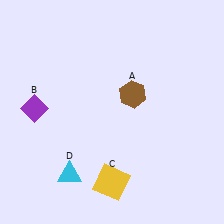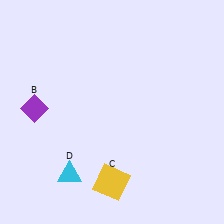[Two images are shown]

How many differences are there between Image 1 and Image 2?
There is 1 difference between the two images.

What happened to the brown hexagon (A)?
The brown hexagon (A) was removed in Image 2. It was in the top-right area of Image 1.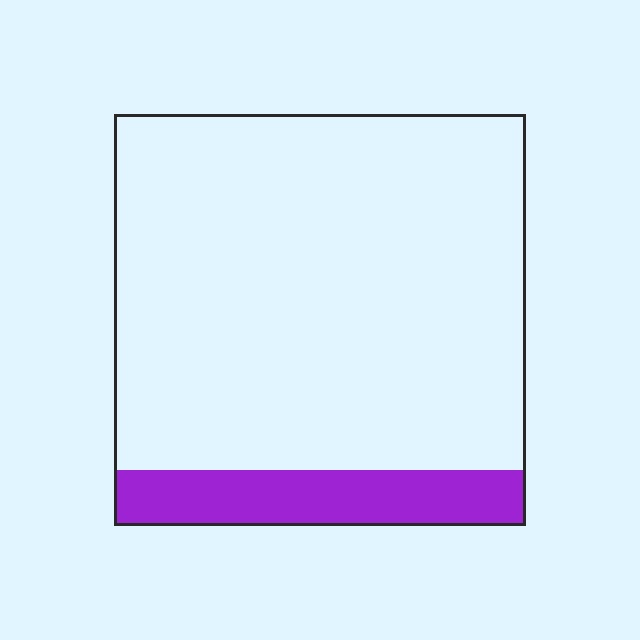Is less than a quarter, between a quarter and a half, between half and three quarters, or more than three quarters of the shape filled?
Less than a quarter.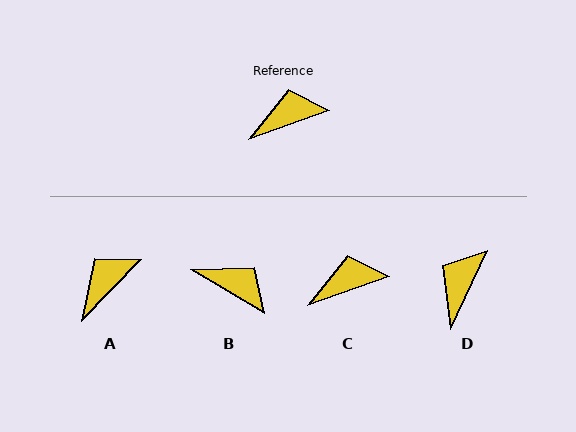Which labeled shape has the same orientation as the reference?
C.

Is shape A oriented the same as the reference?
No, it is off by about 27 degrees.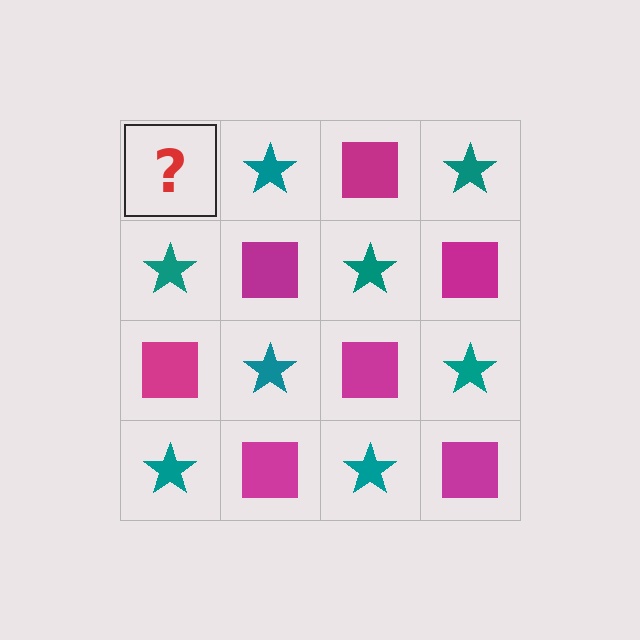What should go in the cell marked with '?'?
The missing cell should contain a magenta square.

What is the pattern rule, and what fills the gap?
The rule is that it alternates magenta square and teal star in a checkerboard pattern. The gap should be filled with a magenta square.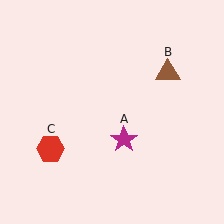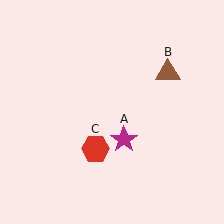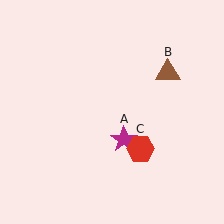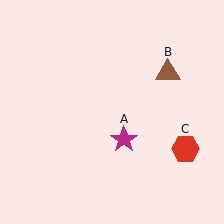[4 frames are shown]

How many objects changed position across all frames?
1 object changed position: red hexagon (object C).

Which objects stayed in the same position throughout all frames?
Magenta star (object A) and brown triangle (object B) remained stationary.